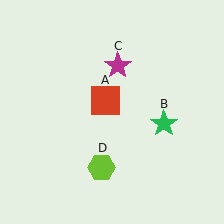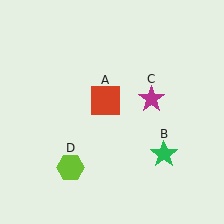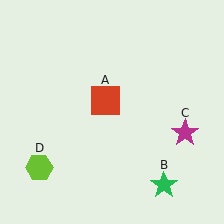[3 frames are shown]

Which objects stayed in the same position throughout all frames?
Red square (object A) remained stationary.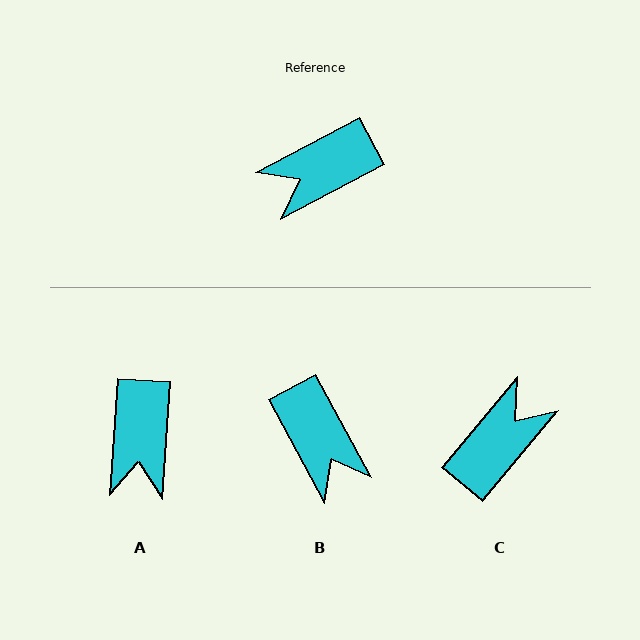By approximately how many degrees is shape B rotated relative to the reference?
Approximately 91 degrees counter-clockwise.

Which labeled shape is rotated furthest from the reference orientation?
C, about 158 degrees away.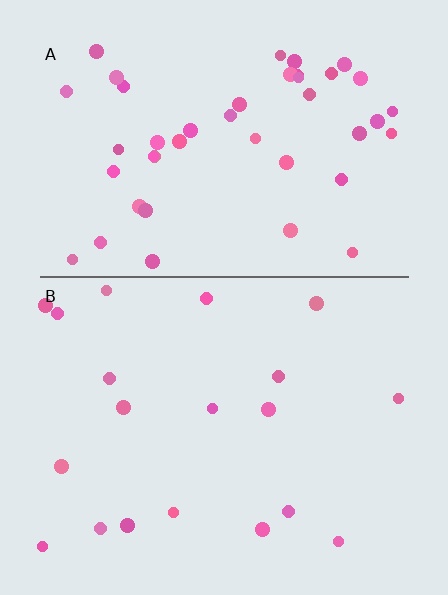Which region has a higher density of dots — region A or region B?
A (the top).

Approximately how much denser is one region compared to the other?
Approximately 2.2× — region A over region B.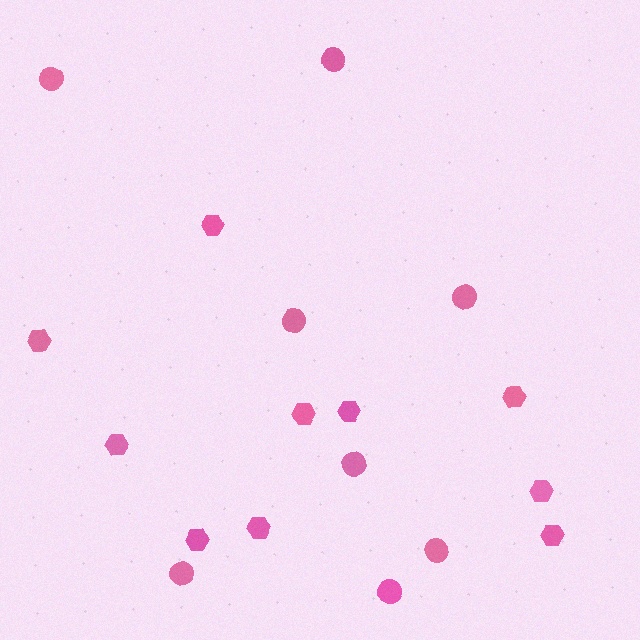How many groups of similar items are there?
There are 2 groups: one group of circles (8) and one group of hexagons (10).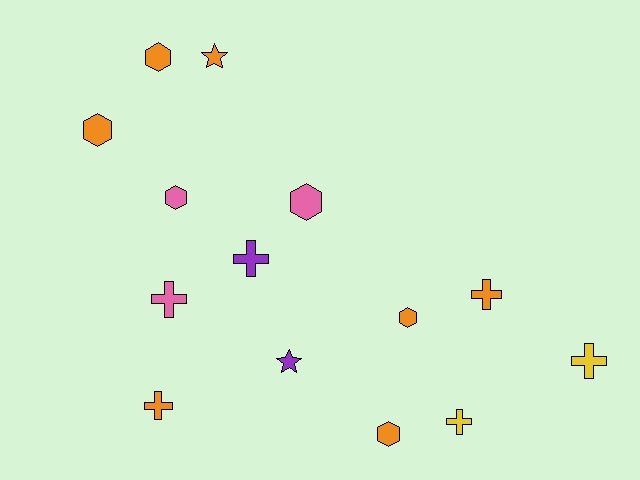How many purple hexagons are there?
There are no purple hexagons.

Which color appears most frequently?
Orange, with 7 objects.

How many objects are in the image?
There are 14 objects.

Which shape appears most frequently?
Hexagon, with 6 objects.